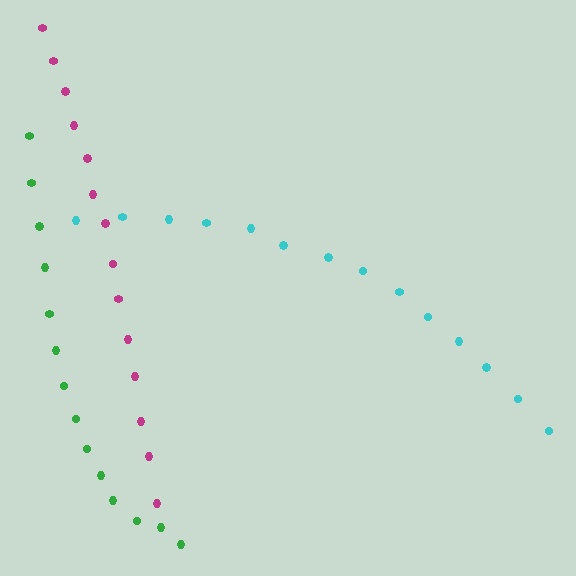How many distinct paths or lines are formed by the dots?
There are 3 distinct paths.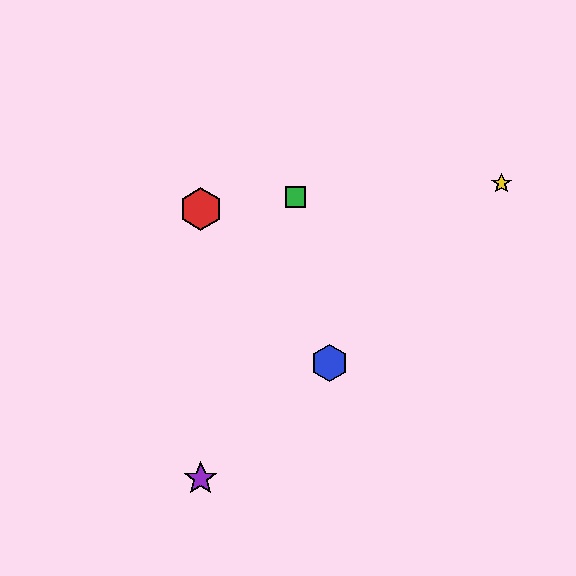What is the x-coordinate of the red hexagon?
The red hexagon is at x≈201.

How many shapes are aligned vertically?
2 shapes (the red hexagon, the purple star) are aligned vertically.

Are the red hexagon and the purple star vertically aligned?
Yes, both are at x≈201.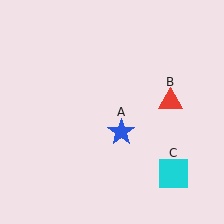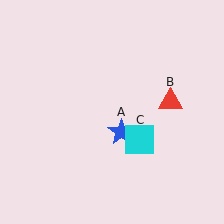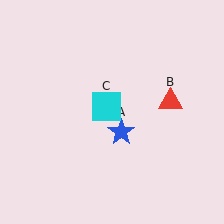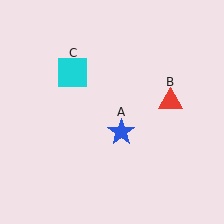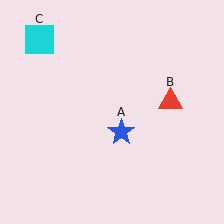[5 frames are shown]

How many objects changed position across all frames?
1 object changed position: cyan square (object C).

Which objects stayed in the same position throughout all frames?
Blue star (object A) and red triangle (object B) remained stationary.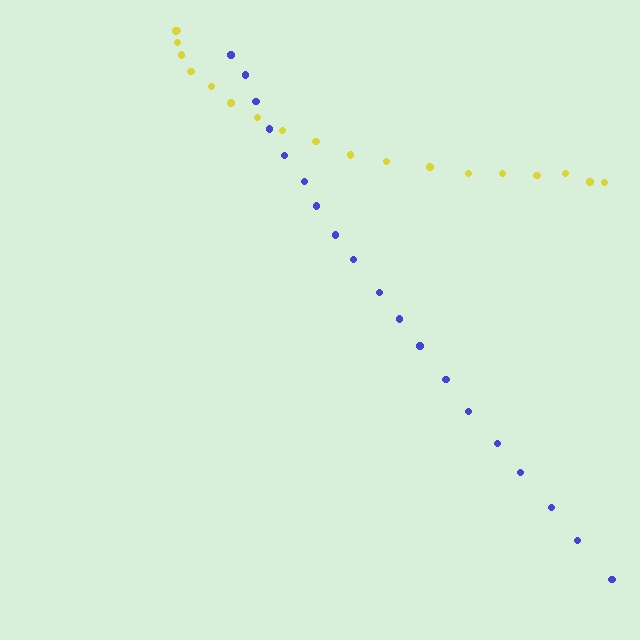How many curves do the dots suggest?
There are 2 distinct paths.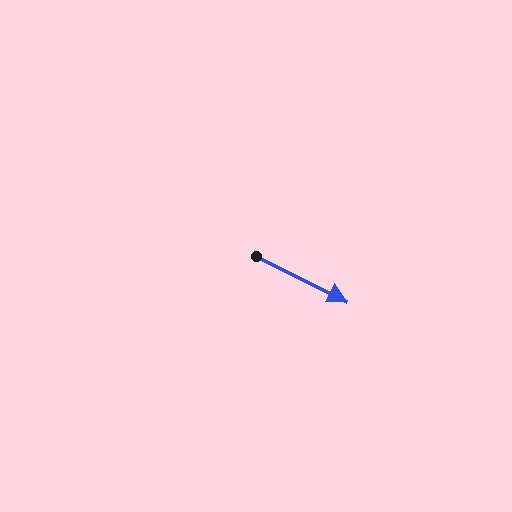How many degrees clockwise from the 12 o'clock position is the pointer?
Approximately 117 degrees.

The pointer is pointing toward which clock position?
Roughly 4 o'clock.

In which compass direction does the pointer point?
Southeast.